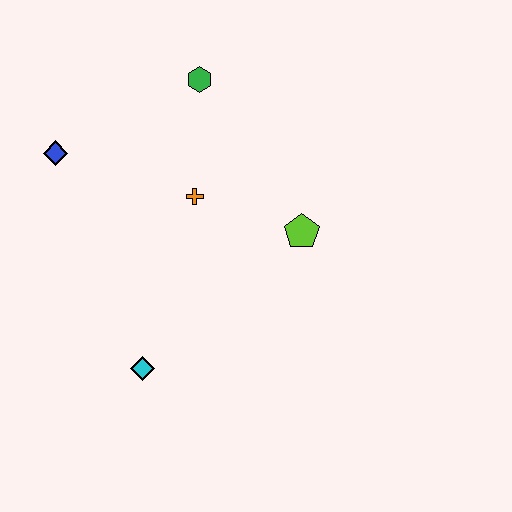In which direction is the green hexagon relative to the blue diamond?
The green hexagon is to the right of the blue diamond.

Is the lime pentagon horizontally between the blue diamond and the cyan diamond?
No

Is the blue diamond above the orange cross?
Yes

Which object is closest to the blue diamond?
The orange cross is closest to the blue diamond.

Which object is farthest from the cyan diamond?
The green hexagon is farthest from the cyan diamond.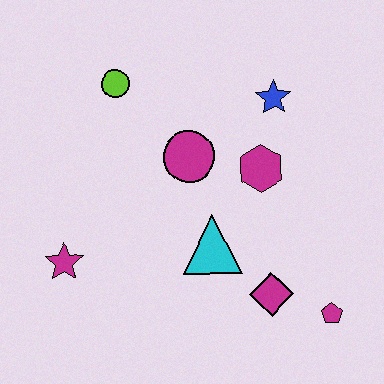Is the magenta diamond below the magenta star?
Yes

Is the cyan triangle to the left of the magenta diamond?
Yes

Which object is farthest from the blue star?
The magenta star is farthest from the blue star.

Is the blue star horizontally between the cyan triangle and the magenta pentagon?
Yes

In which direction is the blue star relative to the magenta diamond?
The blue star is above the magenta diamond.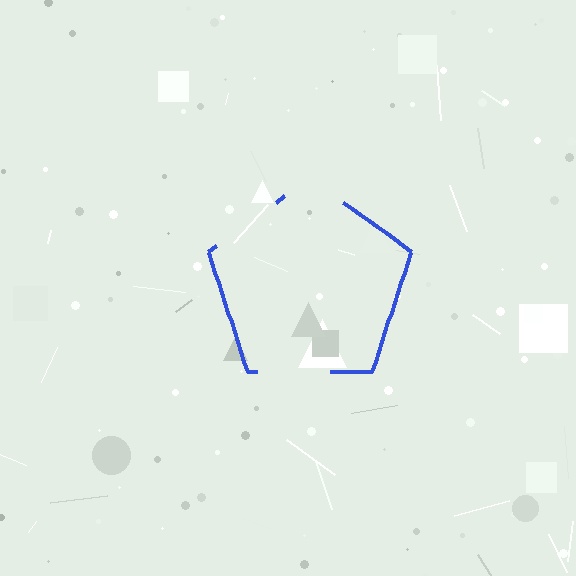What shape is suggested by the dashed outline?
The dashed outline suggests a pentagon.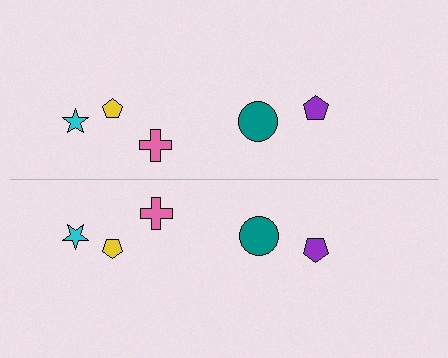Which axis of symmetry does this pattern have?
The pattern has a horizontal axis of symmetry running through the center of the image.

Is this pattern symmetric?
Yes, this pattern has bilateral (reflection) symmetry.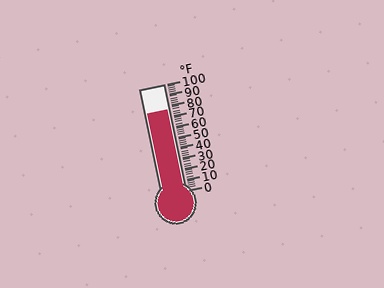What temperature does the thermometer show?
The thermometer shows approximately 76°F.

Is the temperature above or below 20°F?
The temperature is above 20°F.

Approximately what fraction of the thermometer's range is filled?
The thermometer is filled to approximately 75% of its range.